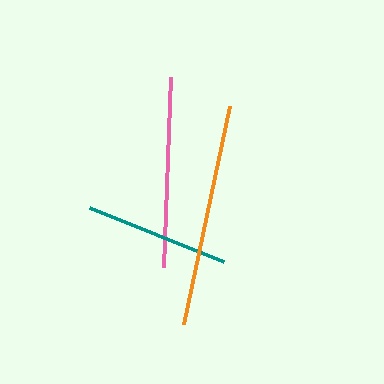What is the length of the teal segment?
The teal segment is approximately 144 pixels long.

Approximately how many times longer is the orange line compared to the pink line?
The orange line is approximately 1.2 times the length of the pink line.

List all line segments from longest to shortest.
From longest to shortest: orange, pink, teal.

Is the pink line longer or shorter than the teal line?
The pink line is longer than the teal line.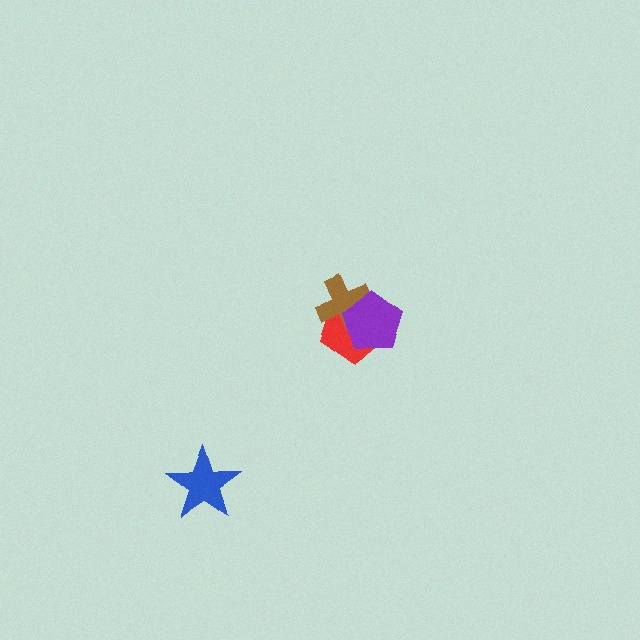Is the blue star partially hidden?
No, no other shape covers it.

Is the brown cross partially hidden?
Yes, it is partially covered by another shape.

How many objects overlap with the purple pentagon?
2 objects overlap with the purple pentagon.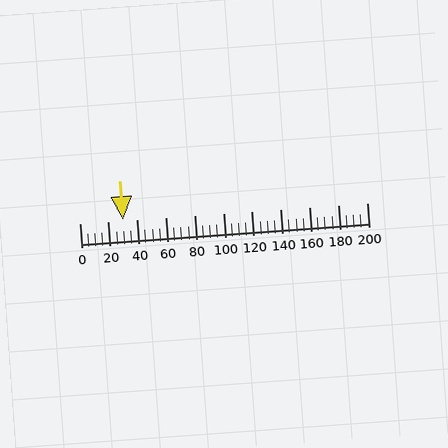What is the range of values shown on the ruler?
The ruler shows values from 0 to 200.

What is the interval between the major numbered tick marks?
The major tick marks are spaced 20 units apart.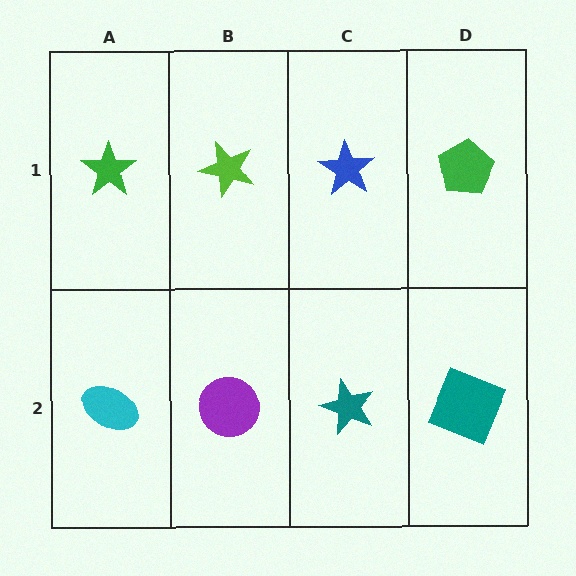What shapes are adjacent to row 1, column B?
A purple circle (row 2, column B), a green star (row 1, column A), a blue star (row 1, column C).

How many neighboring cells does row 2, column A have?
2.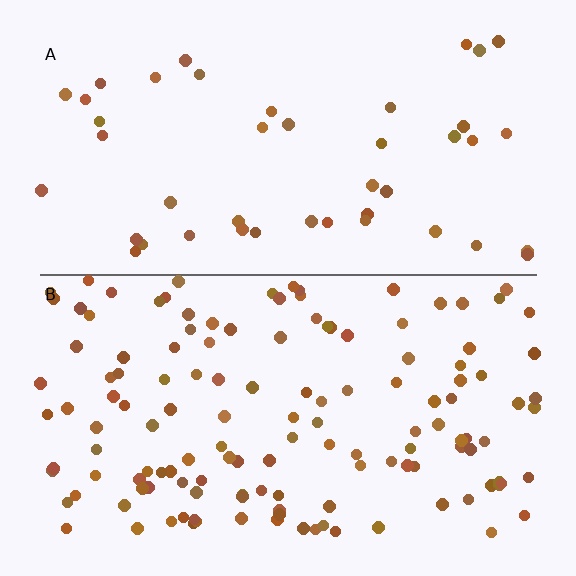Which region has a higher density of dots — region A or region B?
B (the bottom).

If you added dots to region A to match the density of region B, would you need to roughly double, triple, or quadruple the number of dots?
Approximately triple.